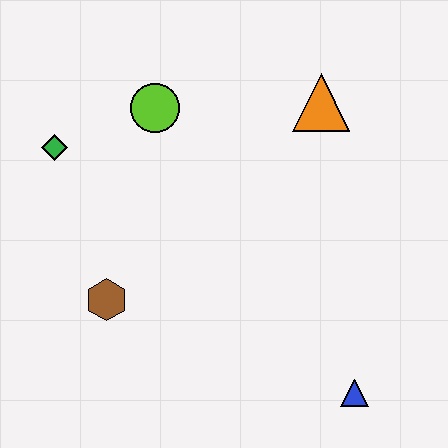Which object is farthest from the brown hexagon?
The orange triangle is farthest from the brown hexagon.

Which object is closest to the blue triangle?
The brown hexagon is closest to the blue triangle.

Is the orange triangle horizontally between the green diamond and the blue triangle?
Yes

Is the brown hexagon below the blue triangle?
No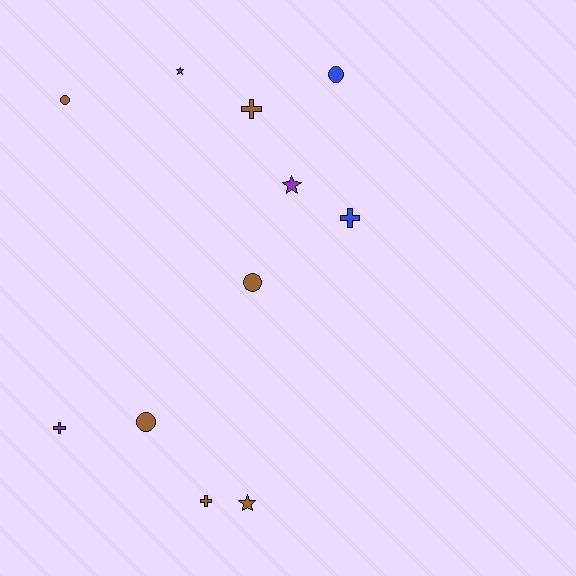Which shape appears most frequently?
Circle, with 4 objects.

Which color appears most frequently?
Brown, with 6 objects.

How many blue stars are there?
There are no blue stars.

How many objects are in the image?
There are 11 objects.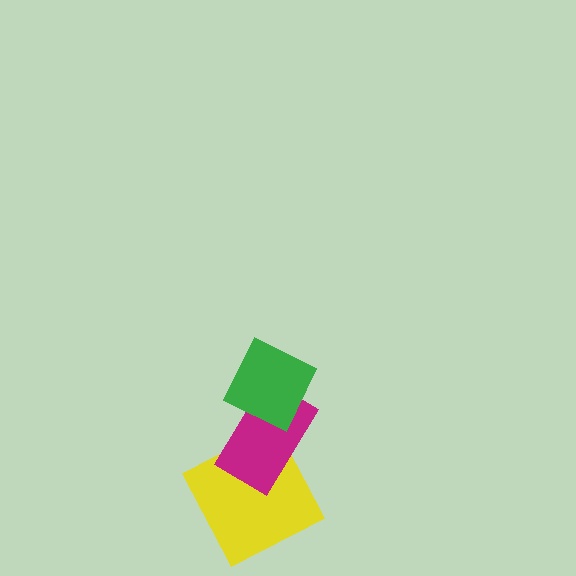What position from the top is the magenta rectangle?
The magenta rectangle is 2nd from the top.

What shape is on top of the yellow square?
The magenta rectangle is on top of the yellow square.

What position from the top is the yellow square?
The yellow square is 3rd from the top.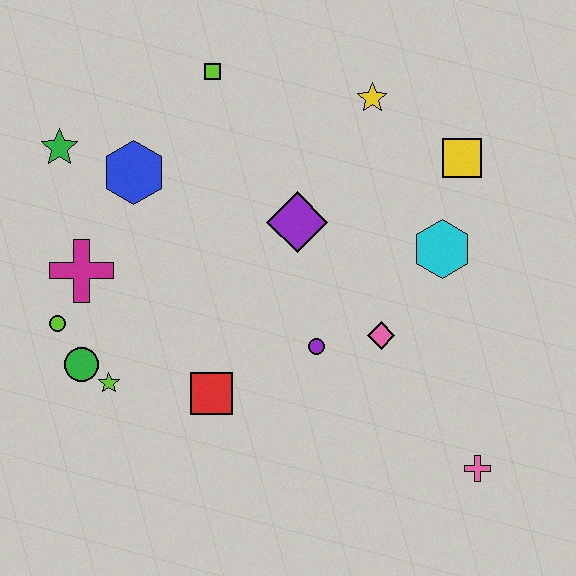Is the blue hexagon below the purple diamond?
No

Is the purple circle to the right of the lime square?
Yes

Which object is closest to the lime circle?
The green circle is closest to the lime circle.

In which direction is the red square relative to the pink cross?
The red square is to the left of the pink cross.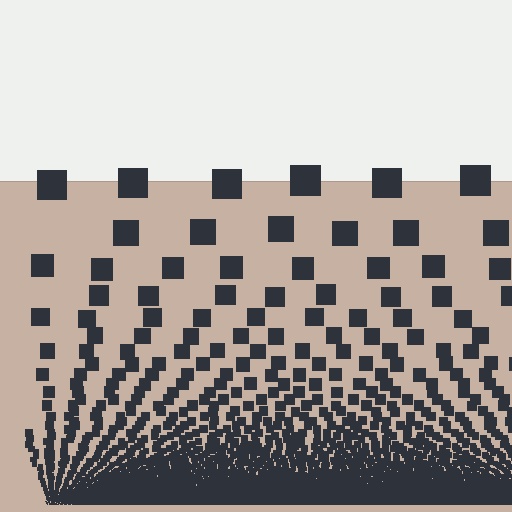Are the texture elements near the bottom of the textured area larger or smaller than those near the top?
Smaller. The gradient is inverted — elements near the bottom are smaller and denser.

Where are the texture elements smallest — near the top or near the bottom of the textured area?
Near the bottom.